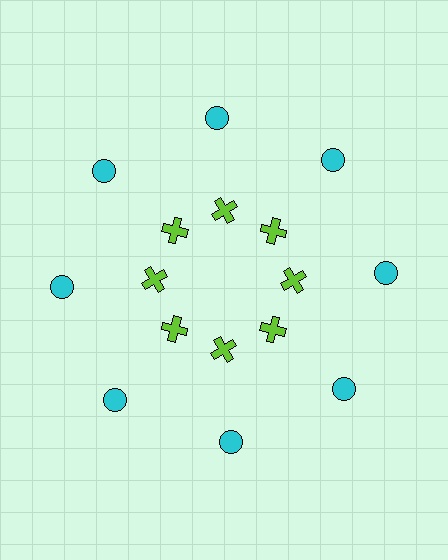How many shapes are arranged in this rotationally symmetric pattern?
There are 16 shapes, arranged in 8 groups of 2.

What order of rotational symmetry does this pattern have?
This pattern has 8-fold rotational symmetry.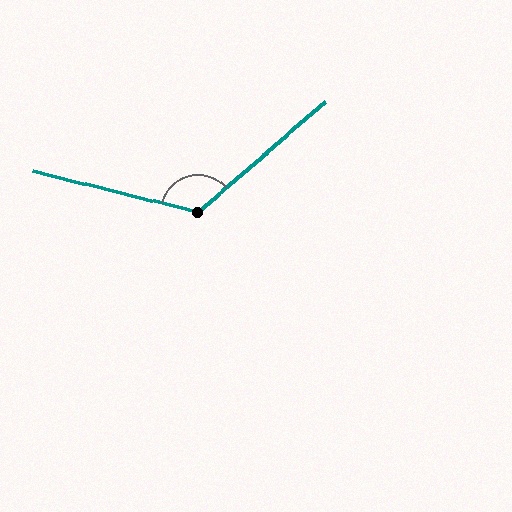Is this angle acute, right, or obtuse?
It is obtuse.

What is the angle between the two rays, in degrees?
Approximately 125 degrees.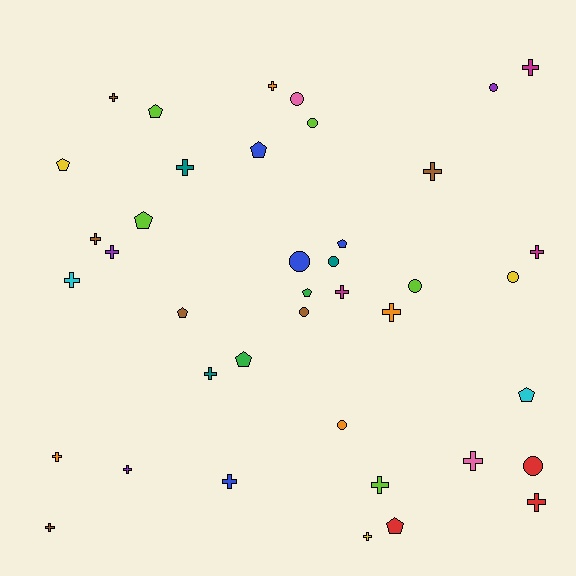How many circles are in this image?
There are 10 circles.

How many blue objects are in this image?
There are 4 blue objects.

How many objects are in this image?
There are 40 objects.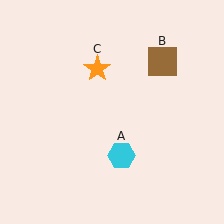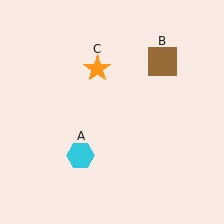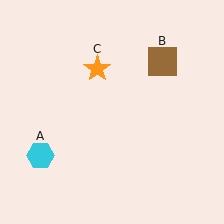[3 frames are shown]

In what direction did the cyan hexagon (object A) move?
The cyan hexagon (object A) moved left.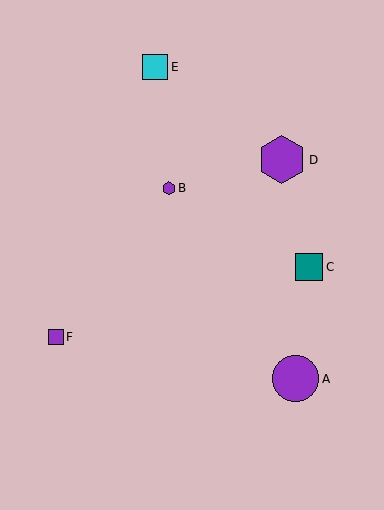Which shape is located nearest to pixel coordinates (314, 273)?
The teal square (labeled C) at (309, 267) is nearest to that location.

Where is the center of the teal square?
The center of the teal square is at (309, 267).